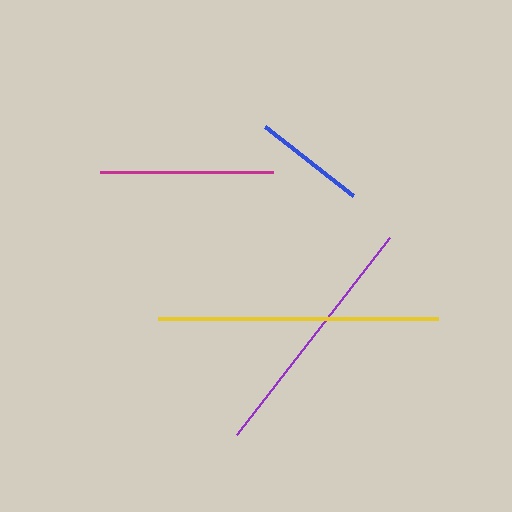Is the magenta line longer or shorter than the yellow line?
The yellow line is longer than the magenta line.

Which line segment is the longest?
The yellow line is the longest at approximately 280 pixels.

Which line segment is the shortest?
The blue line is the shortest at approximately 111 pixels.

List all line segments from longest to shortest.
From longest to shortest: yellow, purple, magenta, blue.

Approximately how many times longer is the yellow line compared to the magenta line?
The yellow line is approximately 1.6 times the length of the magenta line.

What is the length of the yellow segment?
The yellow segment is approximately 280 pixels long.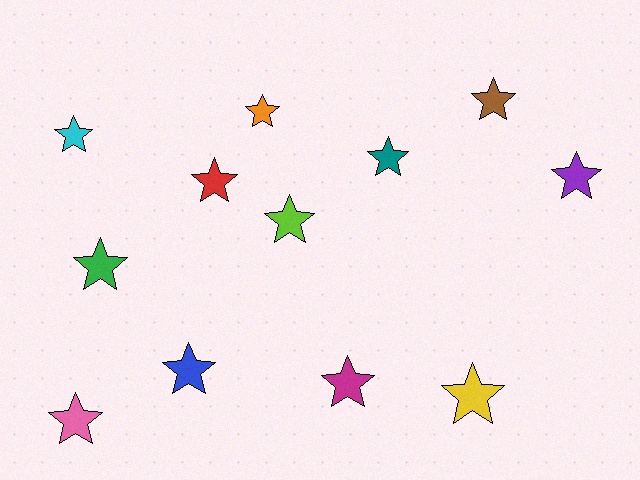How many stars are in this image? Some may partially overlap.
There are 12 stars.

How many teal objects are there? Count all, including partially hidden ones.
There is 1 teal object.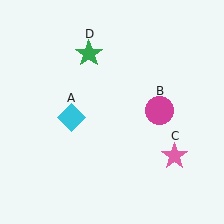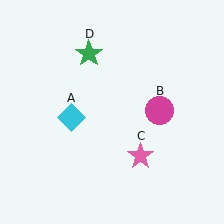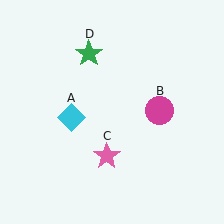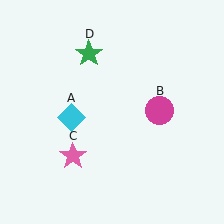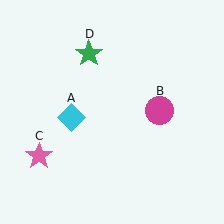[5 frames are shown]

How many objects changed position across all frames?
1 object changed position: pink star (object C).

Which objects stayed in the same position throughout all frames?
Cyan diamond (object A) and magenta circle (object B) and green star (object D) remained stationary.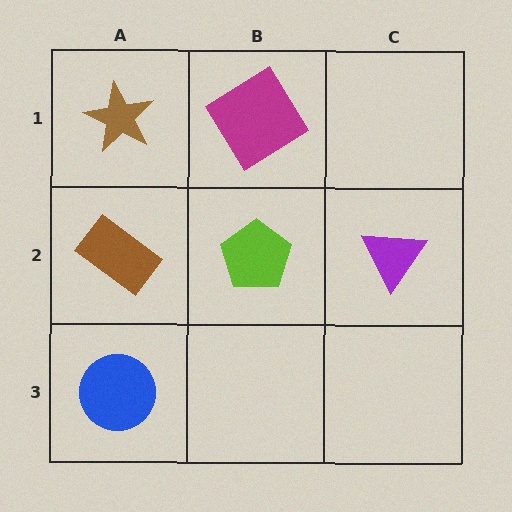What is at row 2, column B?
A lime pentagon.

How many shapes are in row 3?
1 shape.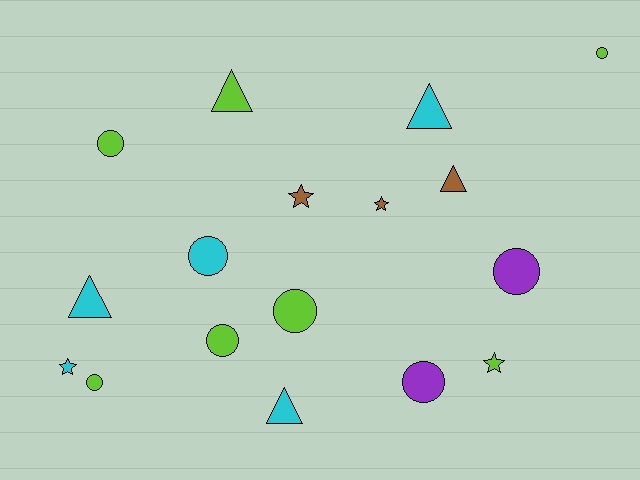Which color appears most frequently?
Lime, with 7 objects.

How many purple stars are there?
There are no purple stars.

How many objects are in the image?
There are 17 objects.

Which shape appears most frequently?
Circle, with 8 objects.